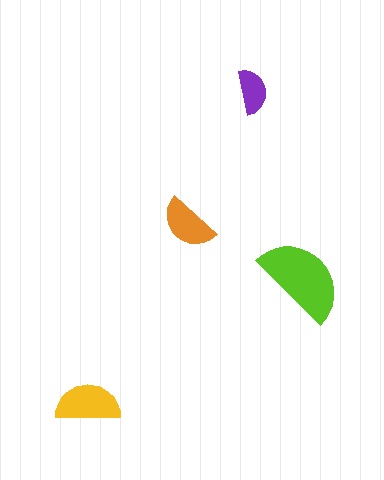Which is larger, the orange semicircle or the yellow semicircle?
The yellow one.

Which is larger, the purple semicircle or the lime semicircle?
The lime one.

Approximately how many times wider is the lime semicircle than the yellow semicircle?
About 1.5 times wider.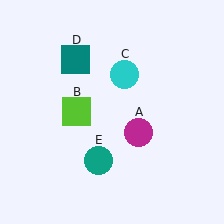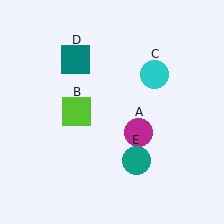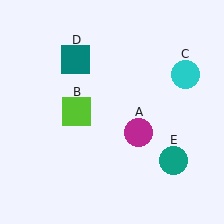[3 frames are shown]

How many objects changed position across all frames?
2 objects changed position: cyan circle (object C), teal circle (object E).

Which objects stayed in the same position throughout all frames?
Magenta circle (object A) and lime square (object B) and teal square (object D) remained stationary.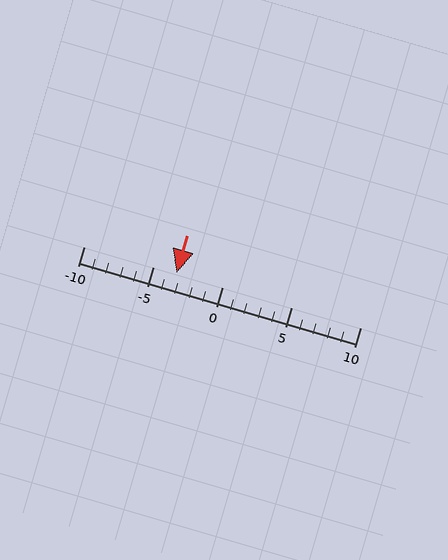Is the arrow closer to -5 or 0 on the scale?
The arrow is closer to -5.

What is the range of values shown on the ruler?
The ruler shows values from -10 to 10.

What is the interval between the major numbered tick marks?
The major tick marks are spaced 5 units apart.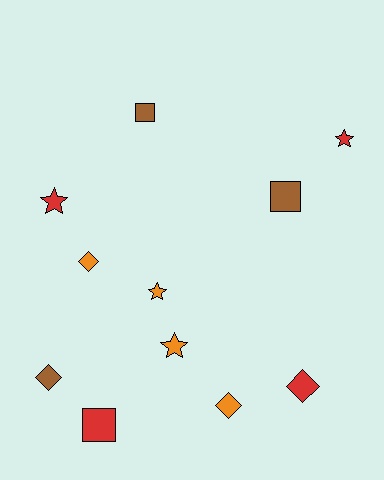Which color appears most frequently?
Red, with 4 objects.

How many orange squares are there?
There are no orange squares.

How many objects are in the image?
There are 11 objects.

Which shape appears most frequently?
Diamond, with 4 objects.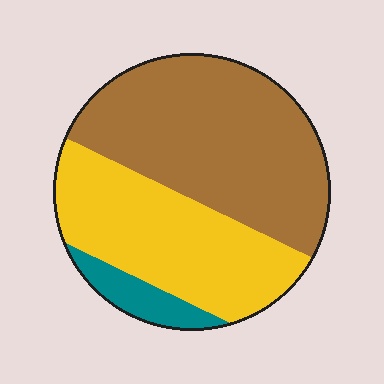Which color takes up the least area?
Teal, at roughly 10%.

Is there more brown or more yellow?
Brown.